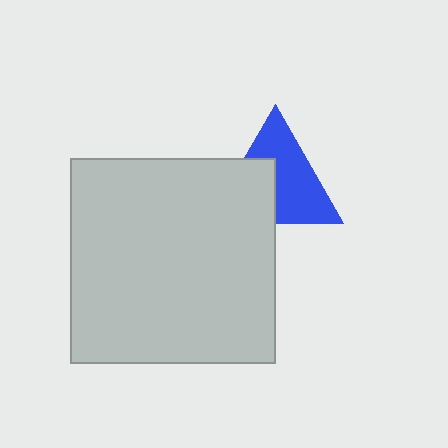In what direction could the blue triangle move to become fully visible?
The blue triangle could move toward the upper-right. That would shift it out from behind the light gray square entirely.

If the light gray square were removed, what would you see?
You would see the complete blue triangle.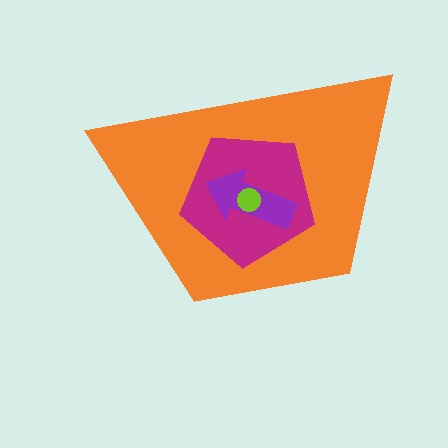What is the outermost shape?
The orange trapezoid.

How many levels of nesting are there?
4.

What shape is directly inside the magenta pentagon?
The purple arrow.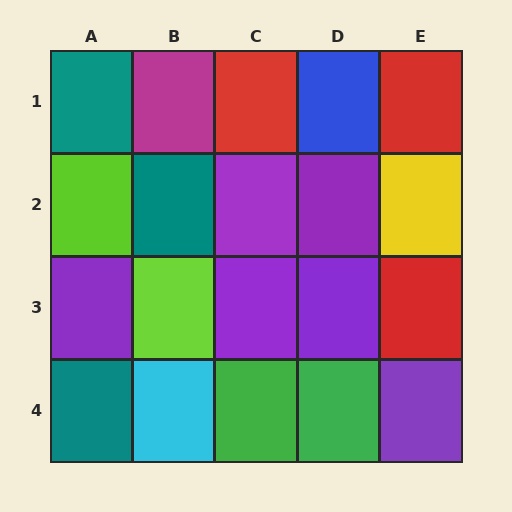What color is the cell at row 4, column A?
Teal.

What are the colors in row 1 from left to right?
Teal, magenta, red, blue, red.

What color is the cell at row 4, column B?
Cyan.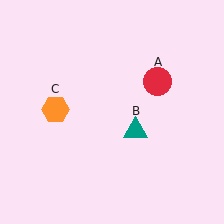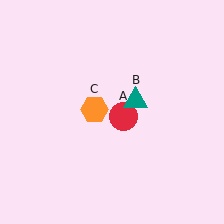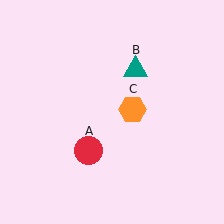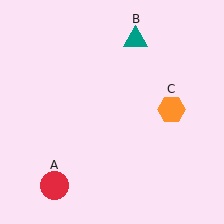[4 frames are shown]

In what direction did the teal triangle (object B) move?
The teal triangle (object B) moved up.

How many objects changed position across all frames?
3 objects changed position: red circle (object A), teal triangle (object B), orange hexagon (object C).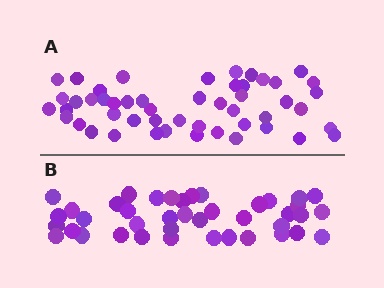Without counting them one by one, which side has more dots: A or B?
Region A (the top region) has more dots.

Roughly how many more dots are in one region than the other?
Region A has roughly 8 or so more dots than region B.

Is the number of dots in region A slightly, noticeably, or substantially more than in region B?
Region A has only slightly more — the two regions are fairly close. The ratio is roughly 1.2 to 1.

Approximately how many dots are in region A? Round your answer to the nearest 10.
About 50 dots.